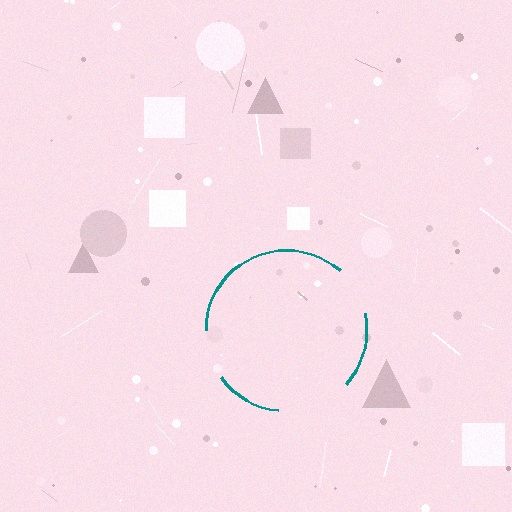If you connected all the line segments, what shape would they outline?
They would outline a circle.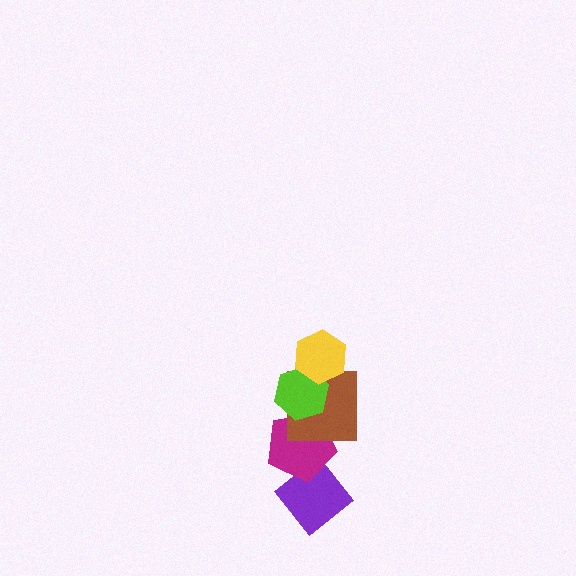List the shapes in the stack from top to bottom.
From top to bottom: the yellow hexagon, the lime hexagon, the brown square, the magenta pentagon, the purple diamond.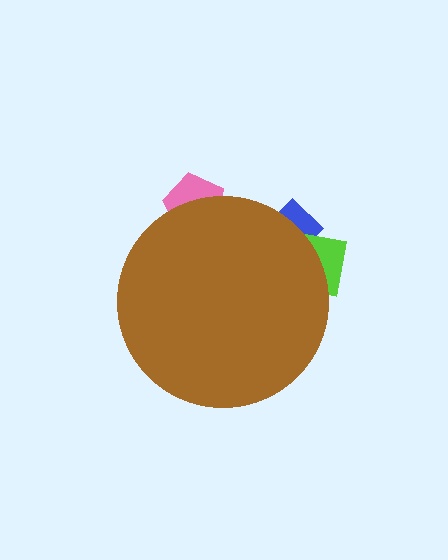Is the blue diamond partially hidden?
Yes, the blue diamond is partially hidden behind the brown circle.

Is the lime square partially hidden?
Yes, the lime square is partially hidden behind the brown circle.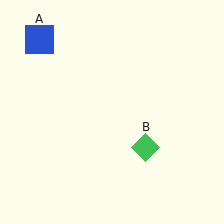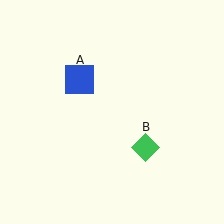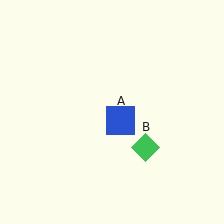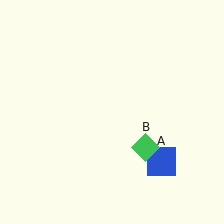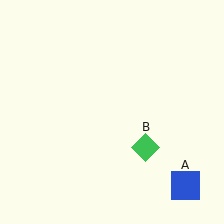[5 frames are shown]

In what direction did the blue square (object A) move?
The blue square (object A) moved down and to the right.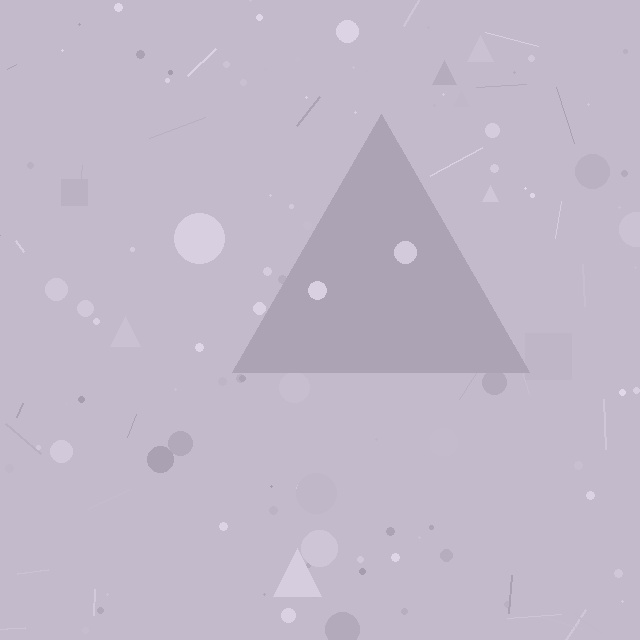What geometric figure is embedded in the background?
A triangle is embedded in the background.